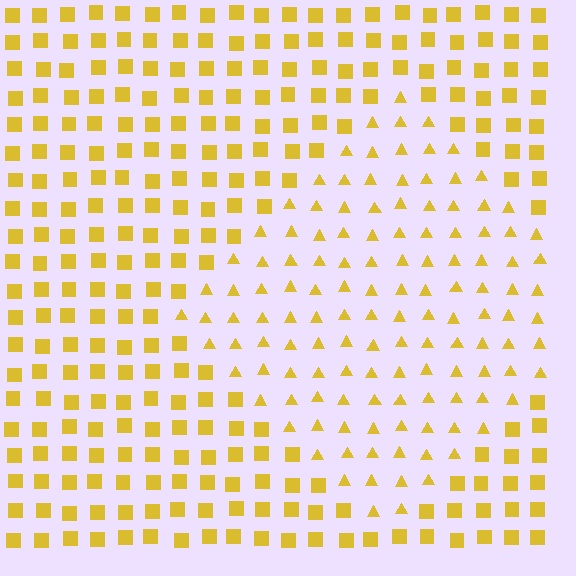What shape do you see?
I see a diamond.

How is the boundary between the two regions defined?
The boundary is defined by a change in element shape: triangles inside vs. squares outside. All elements share the same color and spacing.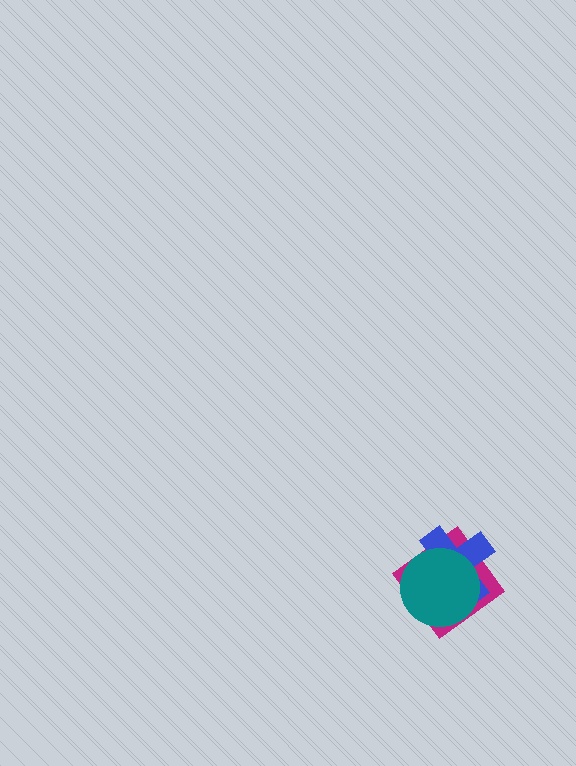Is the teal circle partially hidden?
No, no other shape covers it.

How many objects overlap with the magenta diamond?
2 objects overlap with the magenta diamond.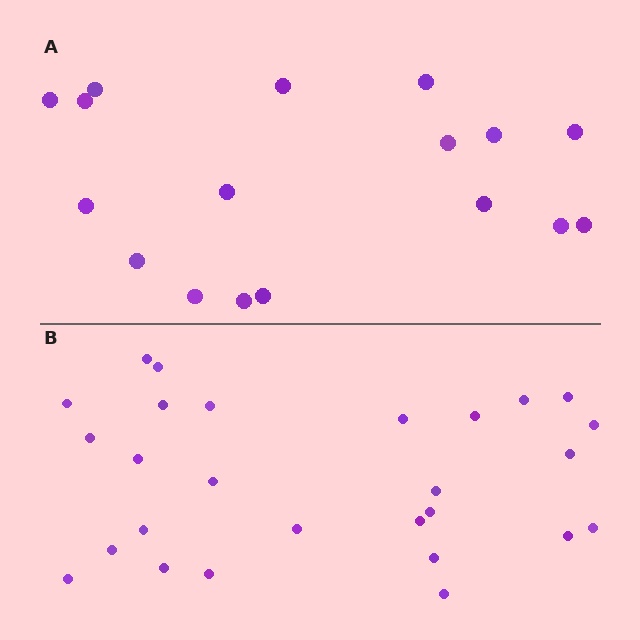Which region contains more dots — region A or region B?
Region B (the bottom region) has more dots.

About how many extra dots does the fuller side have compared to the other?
Region B has roughly 10 or so more dots than region A.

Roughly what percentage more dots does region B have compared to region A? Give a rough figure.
About 60% more.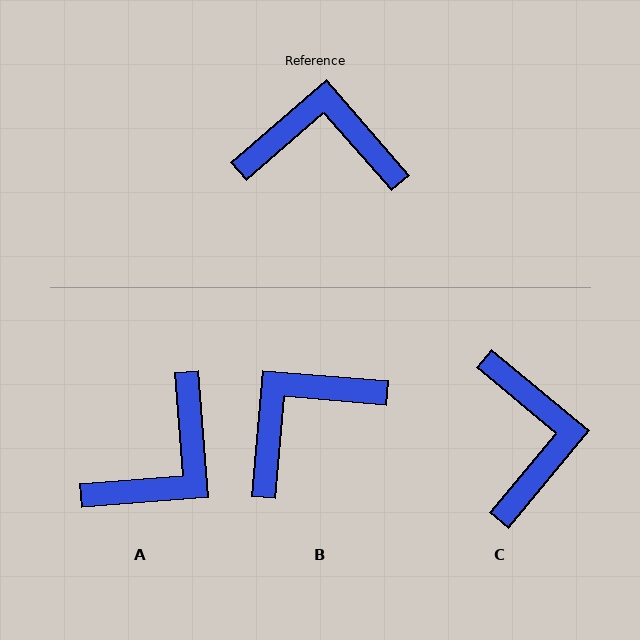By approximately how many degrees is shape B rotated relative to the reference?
Approximately 44 degrees counter-clockwise.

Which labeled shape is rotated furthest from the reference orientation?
A, about 126 degrees away.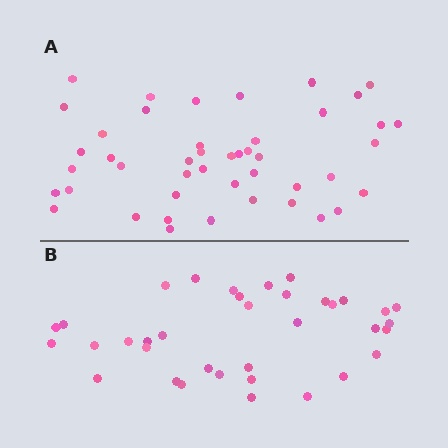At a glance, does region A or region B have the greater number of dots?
Region A (the top region) has more dots.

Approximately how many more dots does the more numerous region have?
Region A has roughly 8 or so more dots than region B.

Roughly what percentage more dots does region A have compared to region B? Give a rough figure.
About 25% more.